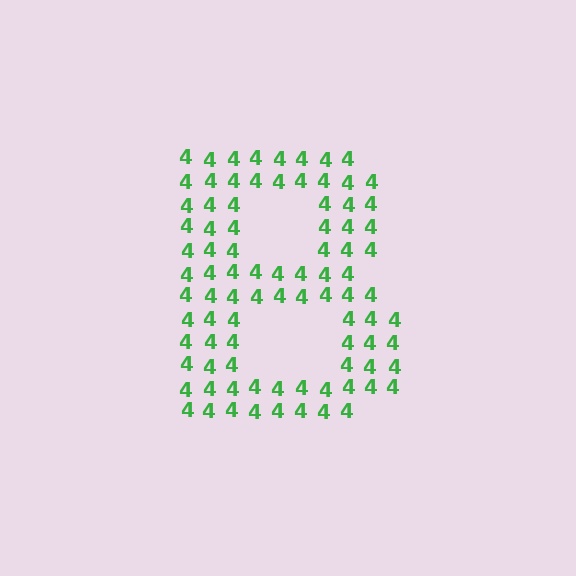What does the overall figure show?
The overall figure shows the letter B.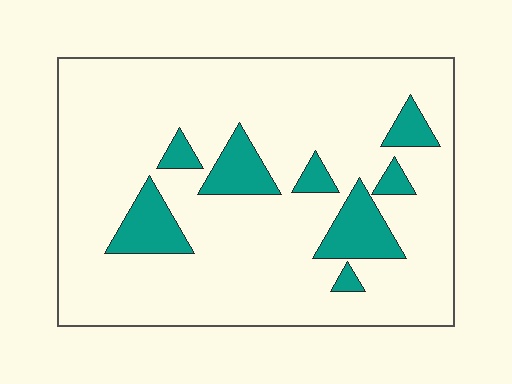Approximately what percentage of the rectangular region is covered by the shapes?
Approximately 15%.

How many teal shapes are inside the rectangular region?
8.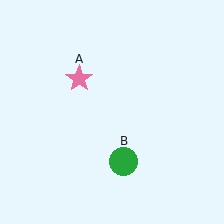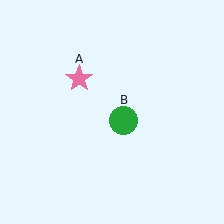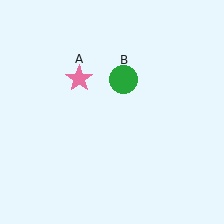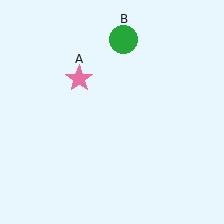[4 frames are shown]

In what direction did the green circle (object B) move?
The green circle (object B) moved up.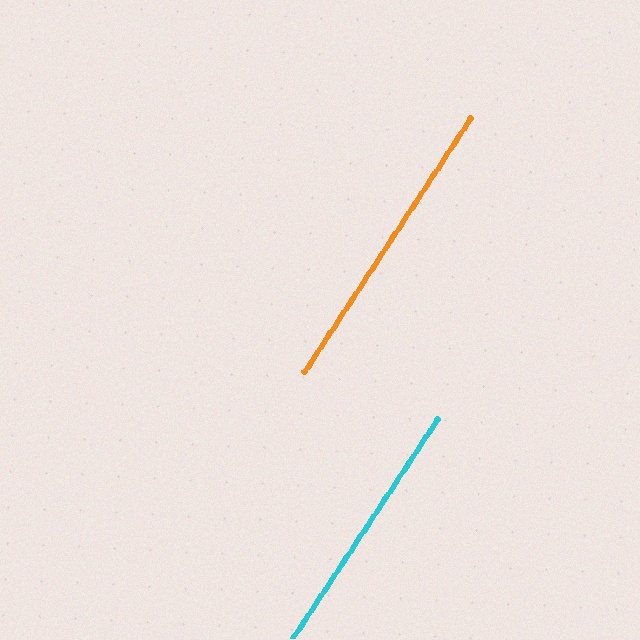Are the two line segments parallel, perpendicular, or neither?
Parallel — their directions differ by only 0.2°.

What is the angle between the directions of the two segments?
Approximately 0 degrees.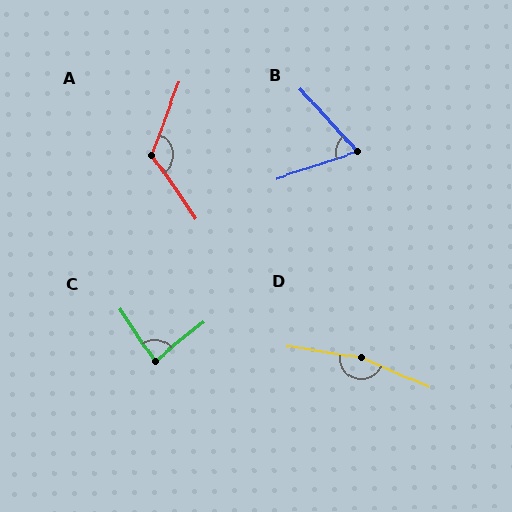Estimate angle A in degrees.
Approximately 124 degrees.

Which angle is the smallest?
B, at approximately 66 degrees.